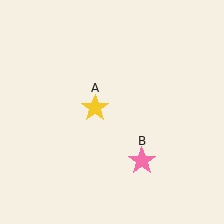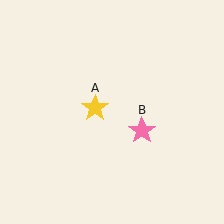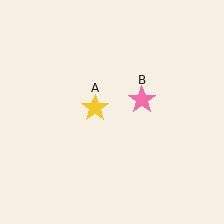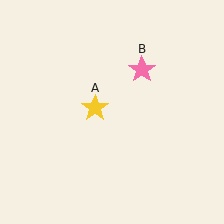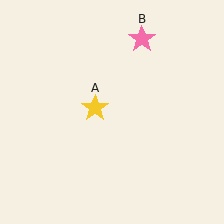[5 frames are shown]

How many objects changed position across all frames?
1 object changed position: pink star (object B).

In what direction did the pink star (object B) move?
The pink star (object B) moved up.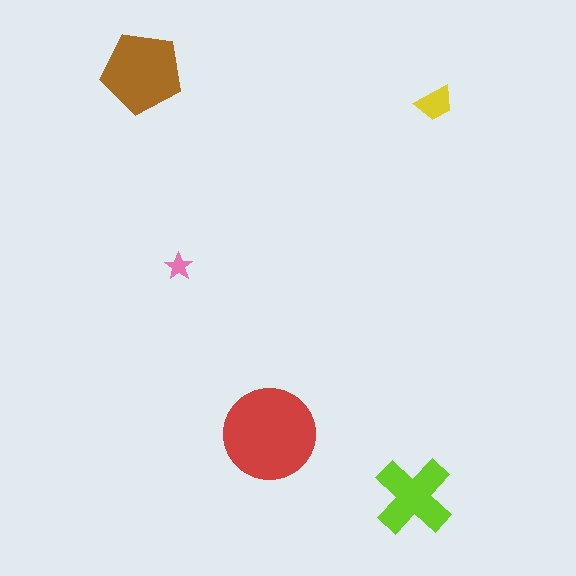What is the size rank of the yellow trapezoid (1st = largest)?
4th.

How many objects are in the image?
There are 5 objects in the image.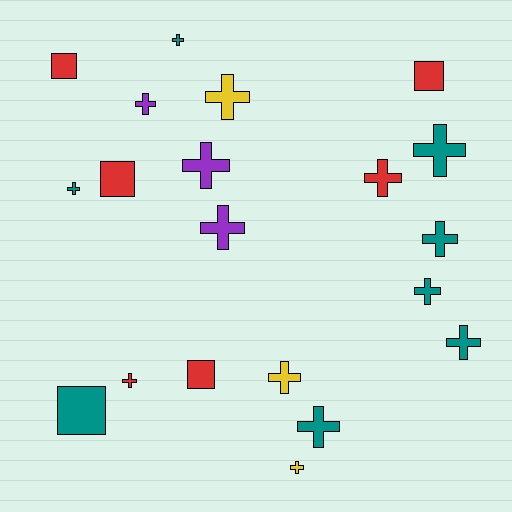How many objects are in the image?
There are 20 objects.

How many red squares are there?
There are 4 red squares.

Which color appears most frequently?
Teal, with 8 objects.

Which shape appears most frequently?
Cross, with 15 objects.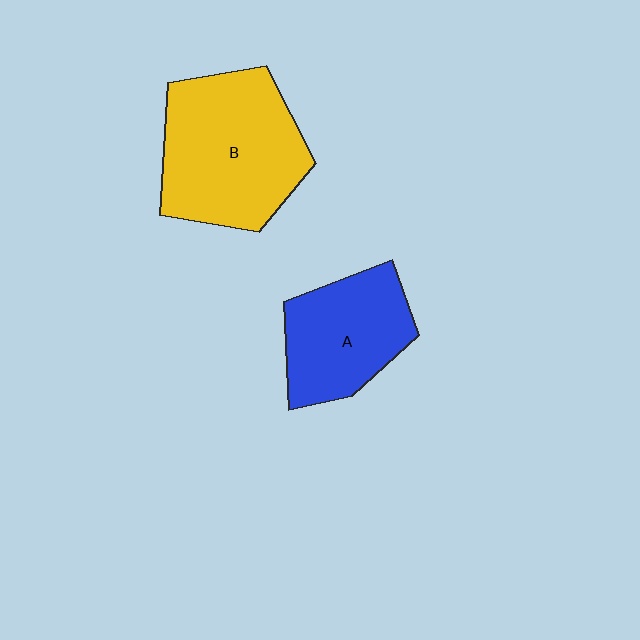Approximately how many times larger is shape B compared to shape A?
Approximately 1.4 times.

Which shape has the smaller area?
Shape A (blue).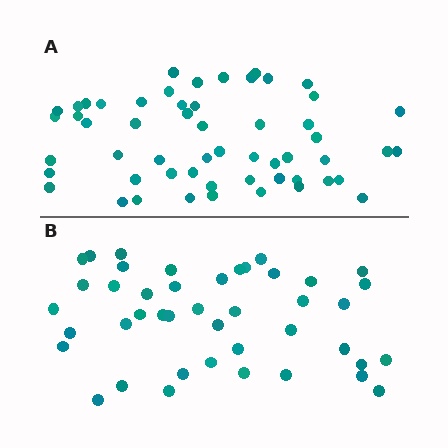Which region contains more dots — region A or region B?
Region A (the top region) has more dots.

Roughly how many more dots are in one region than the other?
Region A has roughly 12 or so more dots than region B.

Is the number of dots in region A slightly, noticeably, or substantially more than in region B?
Region A has noticeably more, but not dramatically so. The ratio is roughly 1.3 to 1.